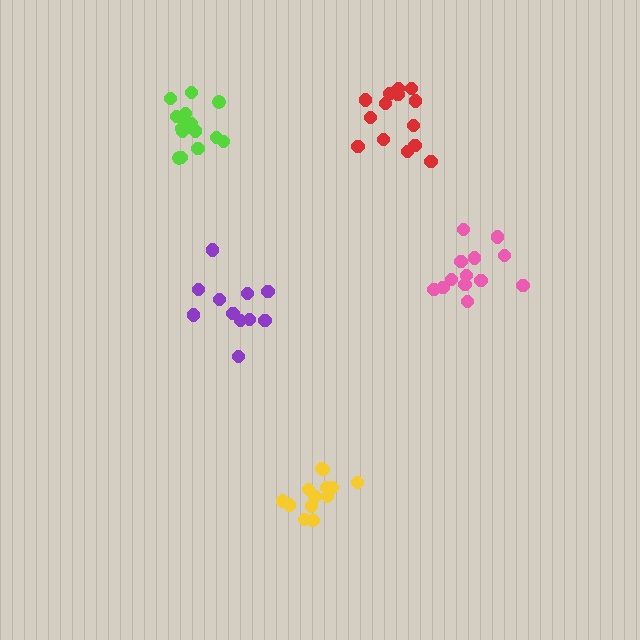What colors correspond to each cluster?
The clusters are colored: lime, pink, purple, red, yellow.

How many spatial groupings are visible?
There are 5 spatial groupings.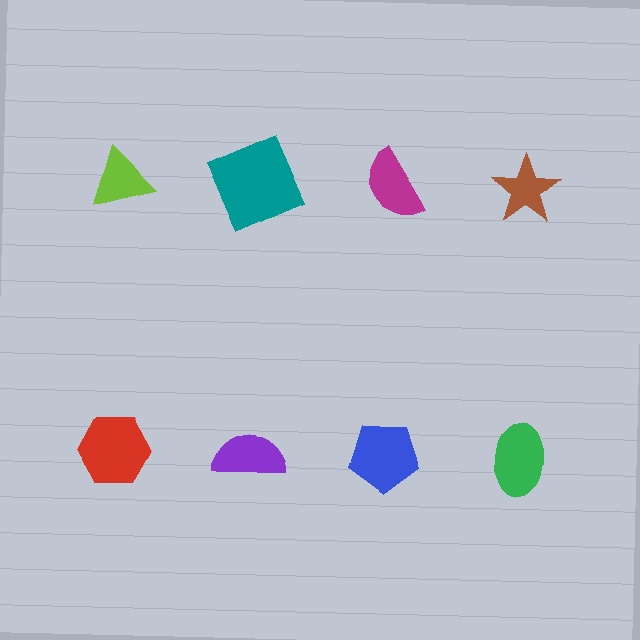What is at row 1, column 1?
A lime triangle.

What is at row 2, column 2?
A purple semicircle.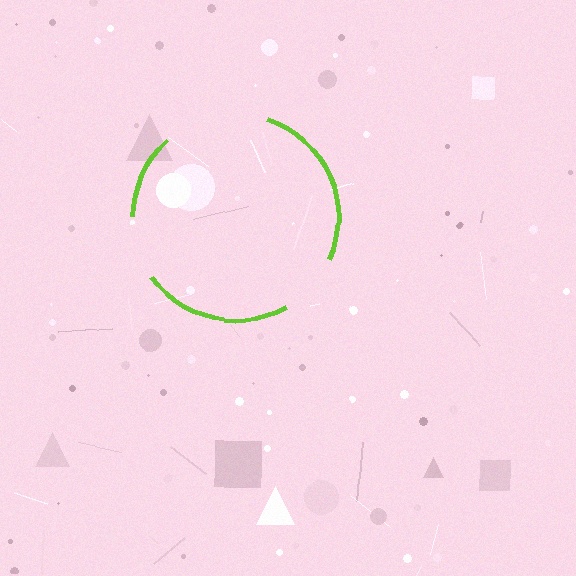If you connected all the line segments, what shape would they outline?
They would outline a circle.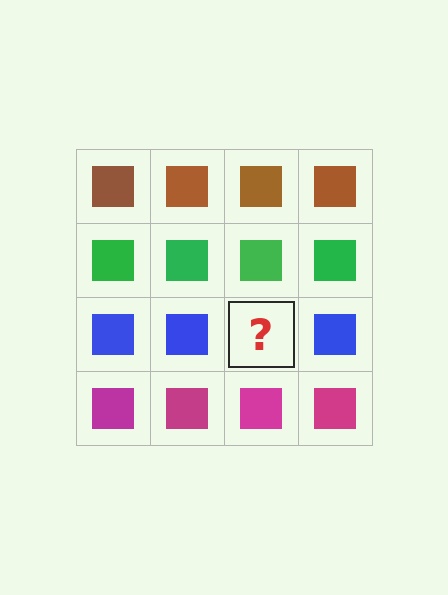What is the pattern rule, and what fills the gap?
The rule is that each row has a consistent color. The gap should be filled with a blue square.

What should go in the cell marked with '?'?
The missing cell should contain a blue square.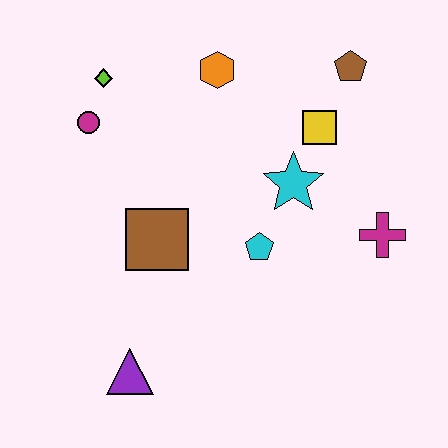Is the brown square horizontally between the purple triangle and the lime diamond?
No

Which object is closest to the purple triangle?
The brown square is closest to the purple triangle.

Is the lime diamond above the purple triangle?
Yes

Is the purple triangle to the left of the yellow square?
Yes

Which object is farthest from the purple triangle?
The brown pentagon is farthest from the purple triangle.